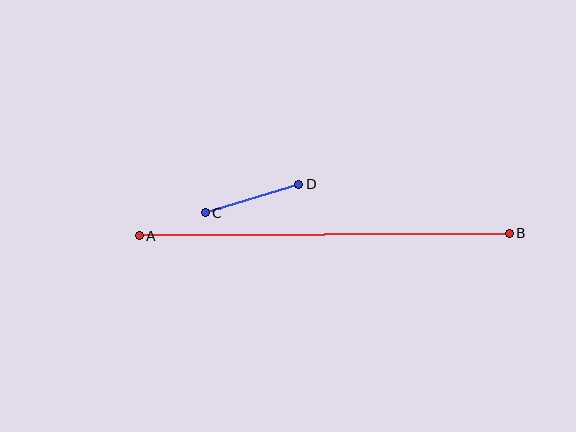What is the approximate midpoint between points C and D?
The midpoint is at approximately (252, 198) pixels.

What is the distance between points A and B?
The distance is approximately 370 pixels.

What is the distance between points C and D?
The distance is approximately 98 pixels.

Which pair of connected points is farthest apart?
Points A and B are farthest apart.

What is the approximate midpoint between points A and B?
The midpoint is at approximately (324, 234) pixels.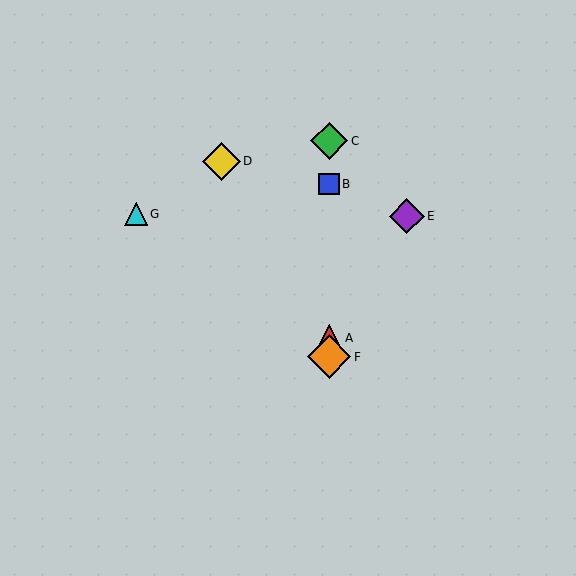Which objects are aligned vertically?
Objects A, B, C, F are aligned vertically.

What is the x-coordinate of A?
Object A is at x≈329.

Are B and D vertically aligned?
No, B is at x≈329 and D is at x≈221.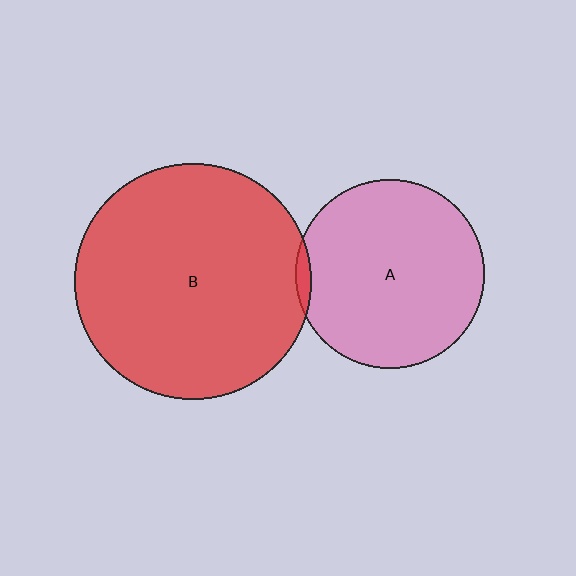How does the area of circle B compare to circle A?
Approximately 1.6 times.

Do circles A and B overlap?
Yes.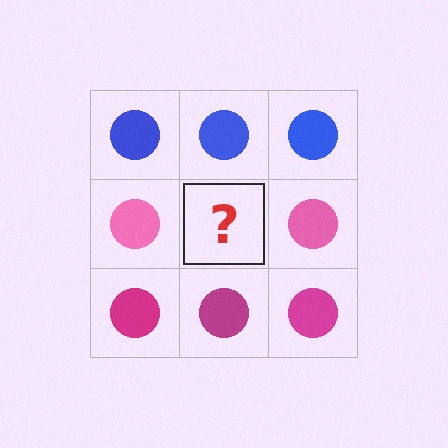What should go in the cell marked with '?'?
The missing cell should contain a pink circle.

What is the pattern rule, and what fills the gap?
The rule is that each row has a consistent color. The gap should be filled with a pink circle.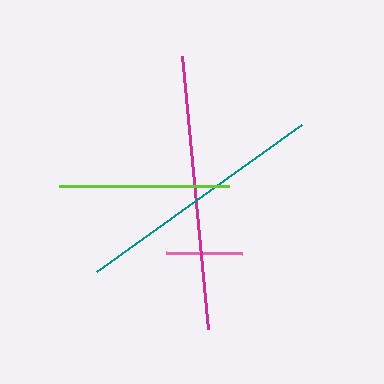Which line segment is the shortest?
The pink line is the shortest at approximately 77 pixels.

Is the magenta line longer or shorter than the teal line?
The magenta line is longer than the teal line.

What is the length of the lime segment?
The lime segment is approximately 169 pixels long.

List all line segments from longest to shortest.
From longest to shortest: magenta, teal, lime, pink.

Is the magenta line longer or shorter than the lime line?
The magenta line is longer than the lime line.